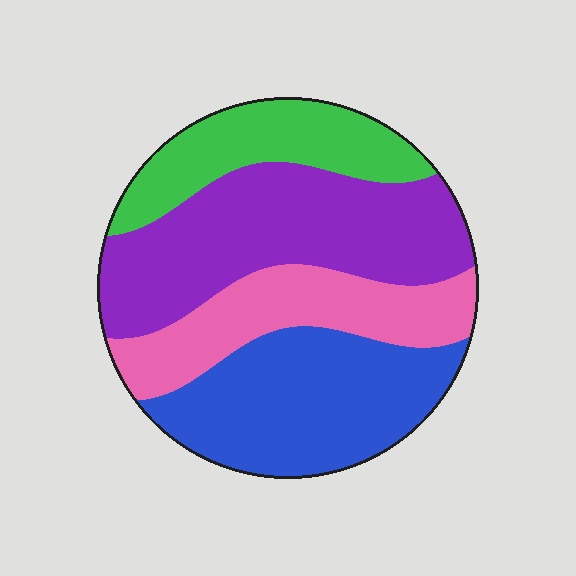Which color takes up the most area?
Purple, at roughly 35%.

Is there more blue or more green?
Blue.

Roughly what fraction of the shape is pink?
Pink covers about 20% of the shape.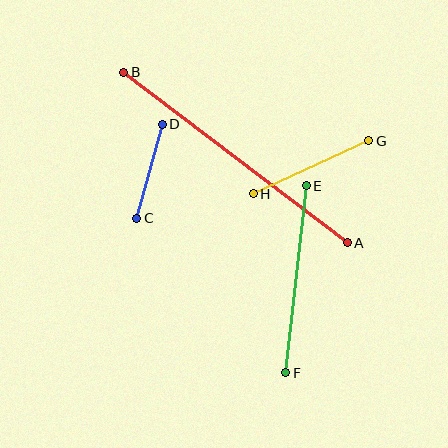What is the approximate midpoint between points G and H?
The midpoint is at approximately (311, 167) pixels.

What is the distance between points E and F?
The distance is approximately 188 pixels.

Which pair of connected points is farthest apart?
Points A and B are farthest apart.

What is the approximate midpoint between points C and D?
The midpoint is at approximately (150, 171) pixels.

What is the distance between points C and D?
The distance is approximately 97 pixels.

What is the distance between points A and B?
The distance is approximately 281 pixels.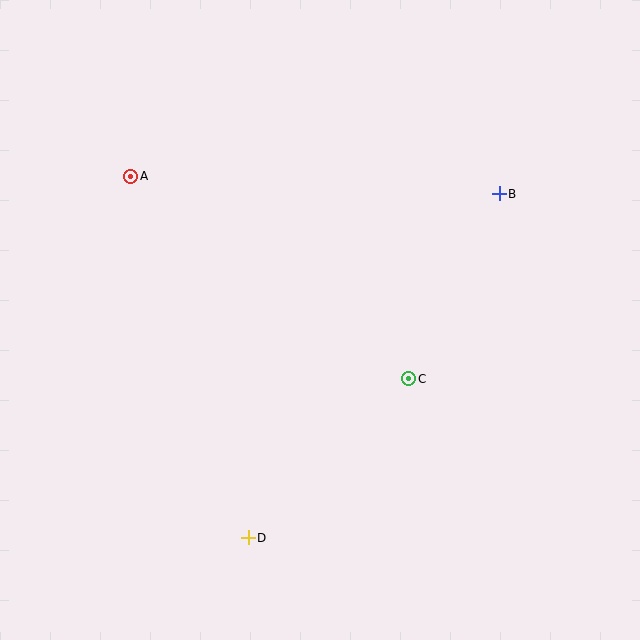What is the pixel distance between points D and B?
The distance between D and B is 426 pixels.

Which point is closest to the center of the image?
Point C at (409, 379) is closest to the center.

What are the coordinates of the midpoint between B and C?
The midpoint between B and C is at (454, 286).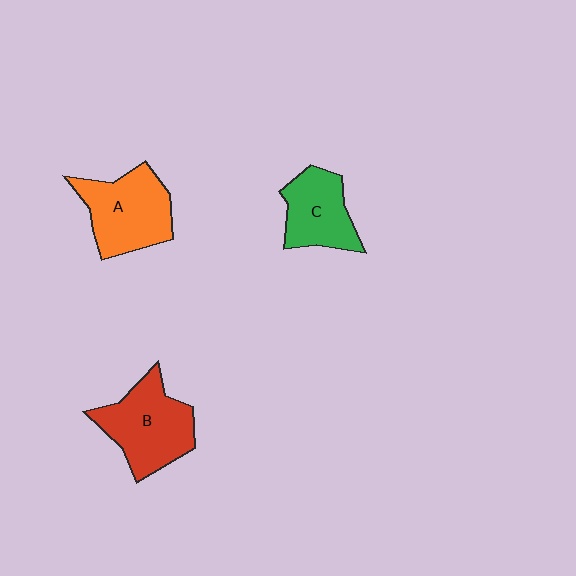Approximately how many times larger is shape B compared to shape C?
Approximately 1.3 times.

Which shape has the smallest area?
Shape C (green).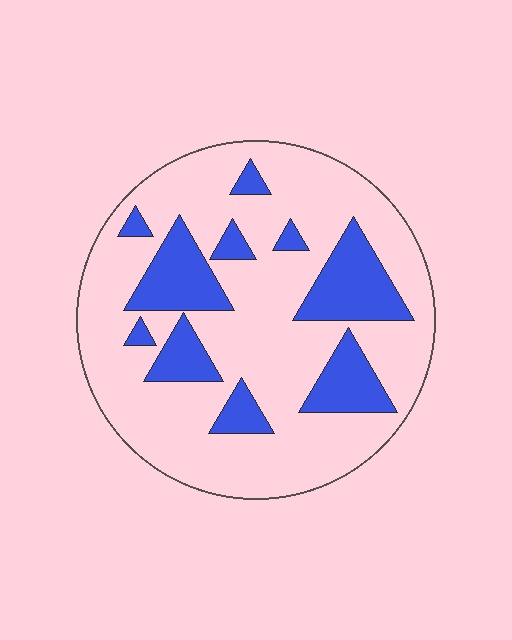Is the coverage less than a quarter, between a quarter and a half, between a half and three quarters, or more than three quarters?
Less than a quarter.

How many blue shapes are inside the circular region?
10.